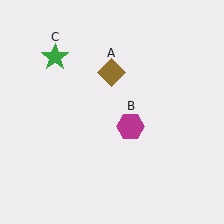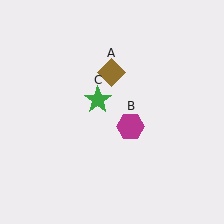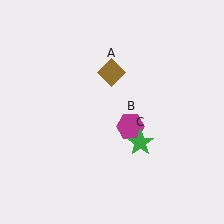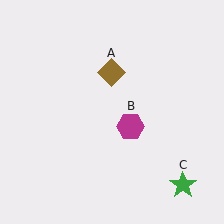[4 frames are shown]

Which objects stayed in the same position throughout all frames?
Brown diamond (object A) and magenta hexagon (object B) remained stationary.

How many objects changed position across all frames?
1 object changed position: green star (object C).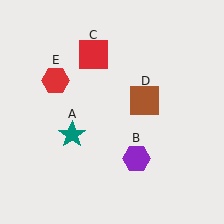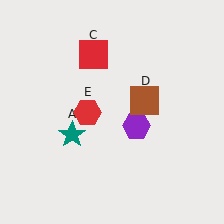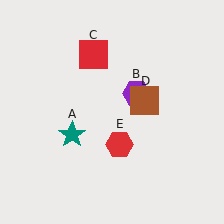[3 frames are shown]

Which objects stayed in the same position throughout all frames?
Teal star (object A) and red square (object C) and brown square (object D) remained stationary.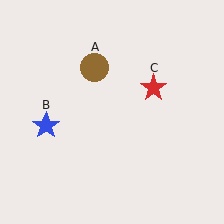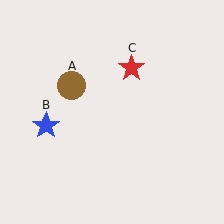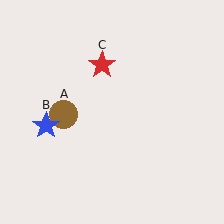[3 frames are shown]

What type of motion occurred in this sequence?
The brown circle (object A), red star (object C) rotated counterclockwise around the center of the scene.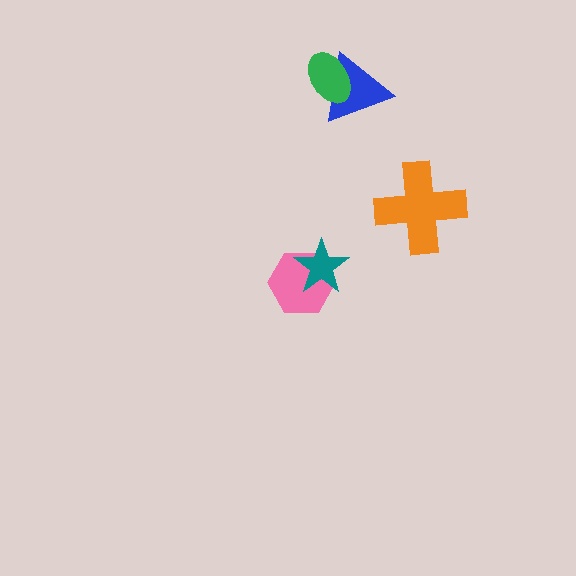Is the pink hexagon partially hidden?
Yes, it is partially covered by another shape.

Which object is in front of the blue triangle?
The green ellipse is in front of the blue triangle.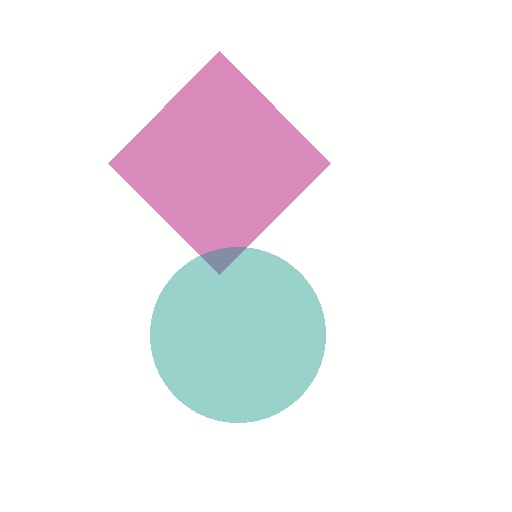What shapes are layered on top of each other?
The layered shapes are: a magenta diamond, a teal circle.